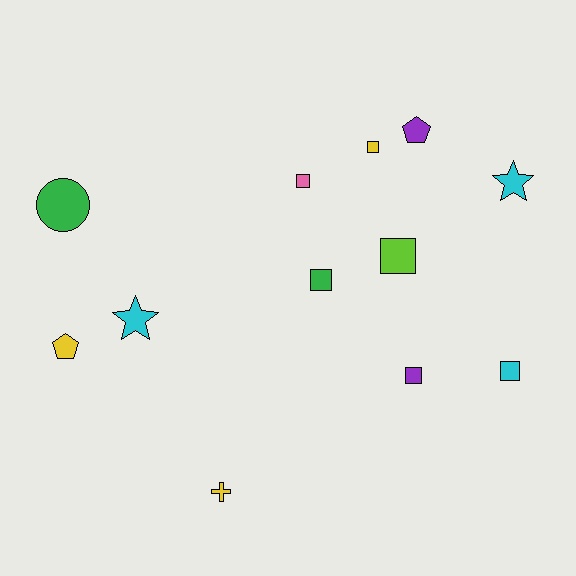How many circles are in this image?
There is 1 circle.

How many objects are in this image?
There are 12 objects.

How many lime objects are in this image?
There is 1 lime object.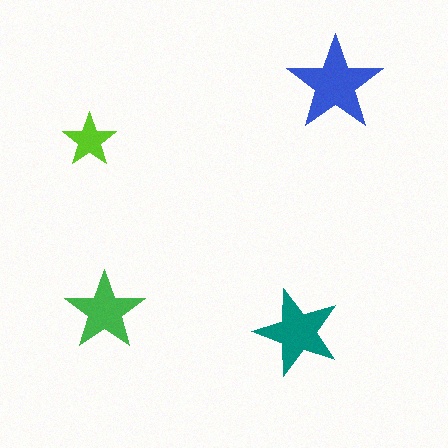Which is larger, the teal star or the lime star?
The teal one.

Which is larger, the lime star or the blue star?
The blue one.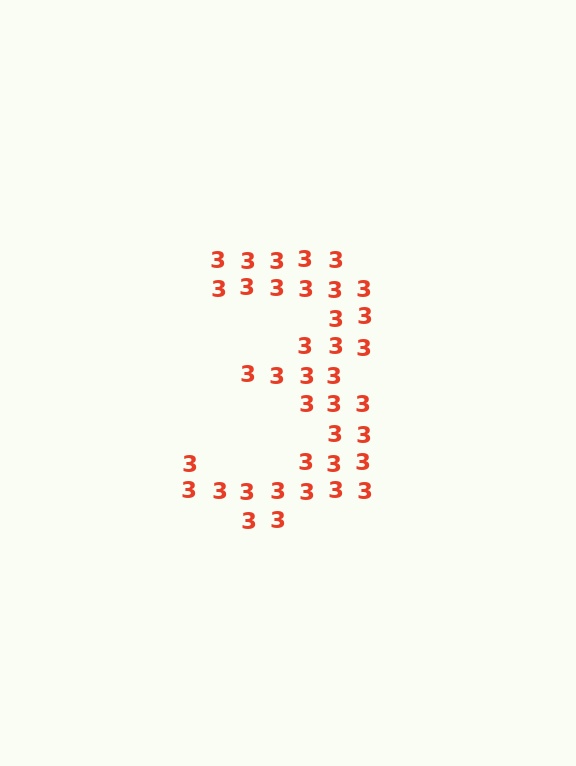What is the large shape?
The large shape is the digit 3.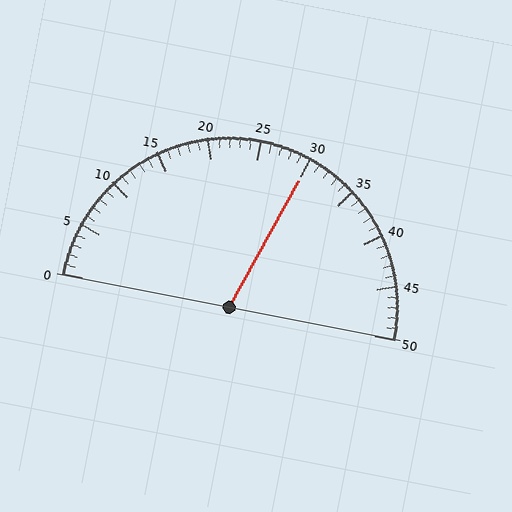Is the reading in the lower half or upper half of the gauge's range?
The reading is in the upper half of the range (0 to 50).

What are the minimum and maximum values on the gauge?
The gauge ranges from 0 to 50.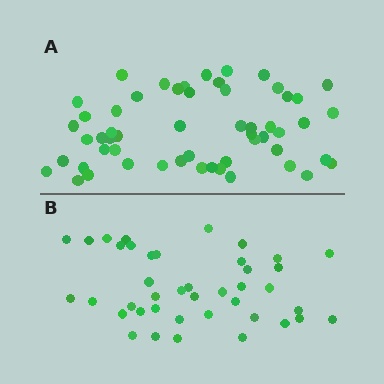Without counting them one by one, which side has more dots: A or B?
Region A (the top region) has more dots.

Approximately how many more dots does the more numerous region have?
Region A has approximately 15 more dots than region B.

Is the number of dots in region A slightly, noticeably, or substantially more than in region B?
Region A has noticeably more, but not dramatically so. The ratio is roughly 1.3 to 1.